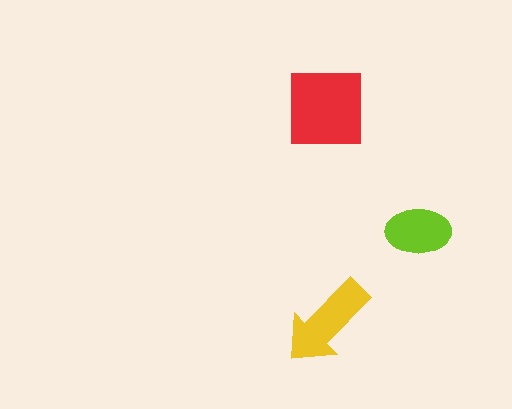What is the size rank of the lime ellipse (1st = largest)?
3rd.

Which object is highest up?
The red square is topmost.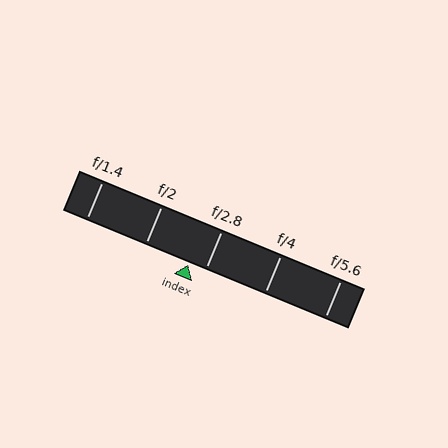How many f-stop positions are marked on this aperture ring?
There are 5 f-stop positions marked.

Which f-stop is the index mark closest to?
The index mark is closest to f/2.8.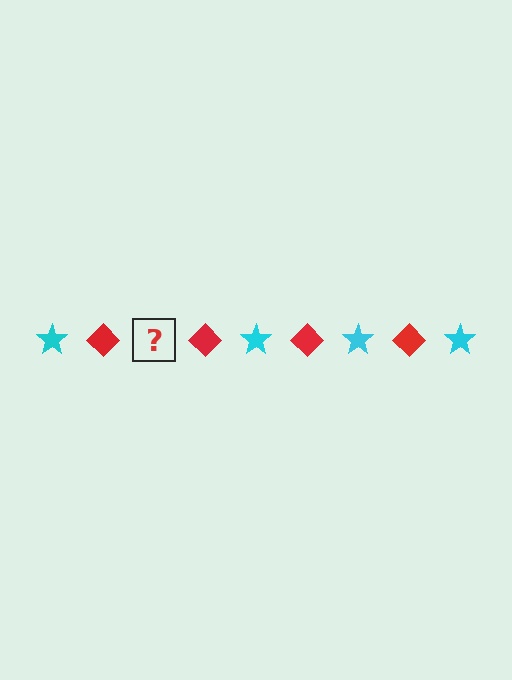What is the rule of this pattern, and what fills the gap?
The rule is that the pattern alternates between cyan star and red diamond. The gap should be filled with a cyan star.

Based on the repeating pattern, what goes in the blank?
The blank should be a cyan star.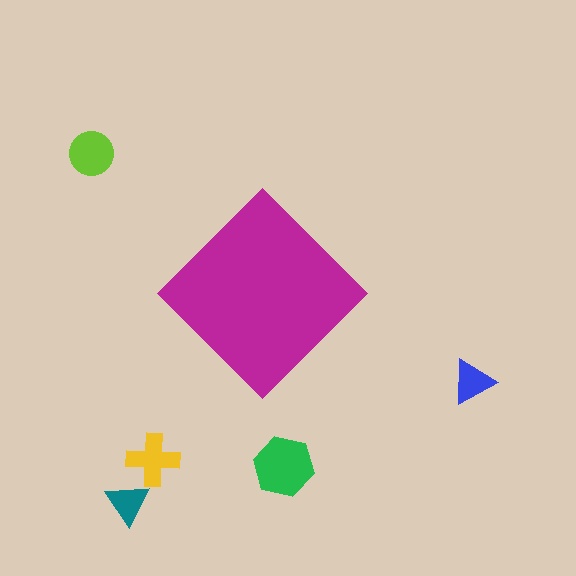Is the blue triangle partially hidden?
No, the blue triangle is fully visible.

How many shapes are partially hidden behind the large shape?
0 shapes are partially hidden.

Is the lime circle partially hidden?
No, the lime circle is fully visible.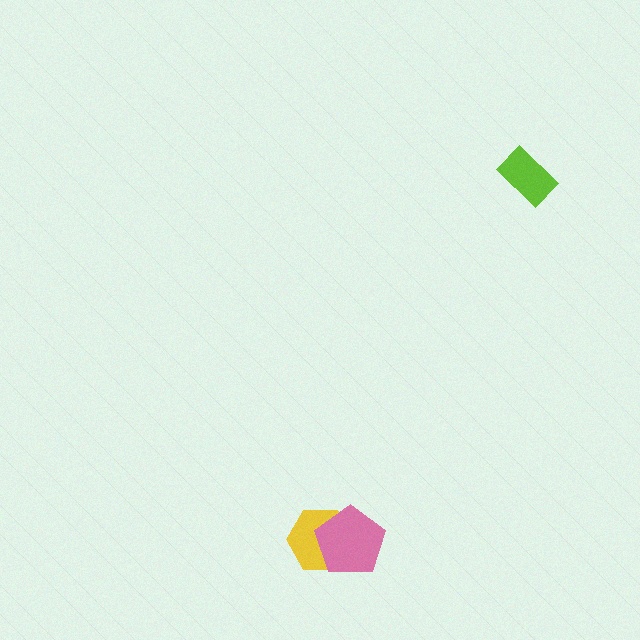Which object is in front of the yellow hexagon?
The pink pentagon is in front of the yellow hexagon.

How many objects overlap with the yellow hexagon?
1 object overlaps with the yellow hexagon.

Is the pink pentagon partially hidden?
No, no other shape covers it.